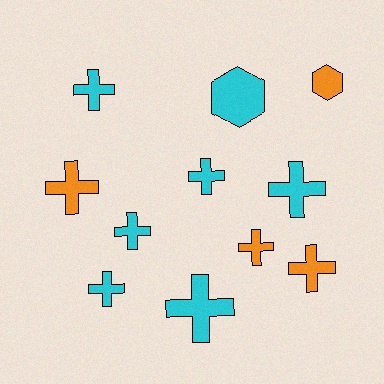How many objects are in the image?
There are 11 objects.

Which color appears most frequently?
Cyan, with 7 objects.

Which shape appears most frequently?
Cross, with 9 objects.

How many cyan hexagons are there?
There is 1 cyan hexagon.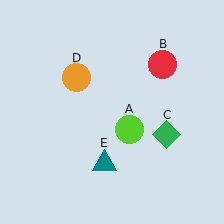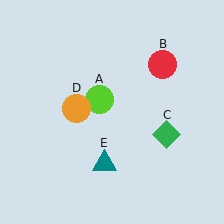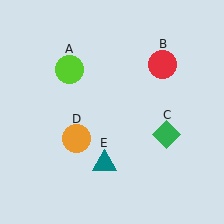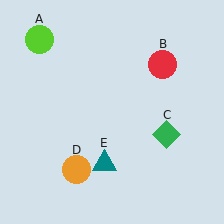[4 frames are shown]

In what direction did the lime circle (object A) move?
The lime circle (object A) moved up and to the left.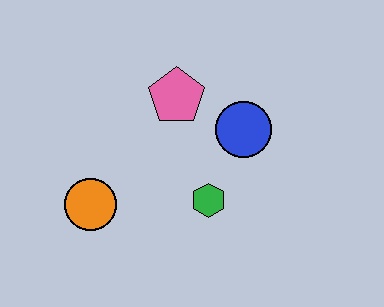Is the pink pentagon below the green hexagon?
No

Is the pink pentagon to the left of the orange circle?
No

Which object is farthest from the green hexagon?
The orange circle is farthest from the green hexagon.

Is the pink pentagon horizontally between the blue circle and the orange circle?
Yes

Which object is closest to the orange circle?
The green hexagon is closest to the orange circle.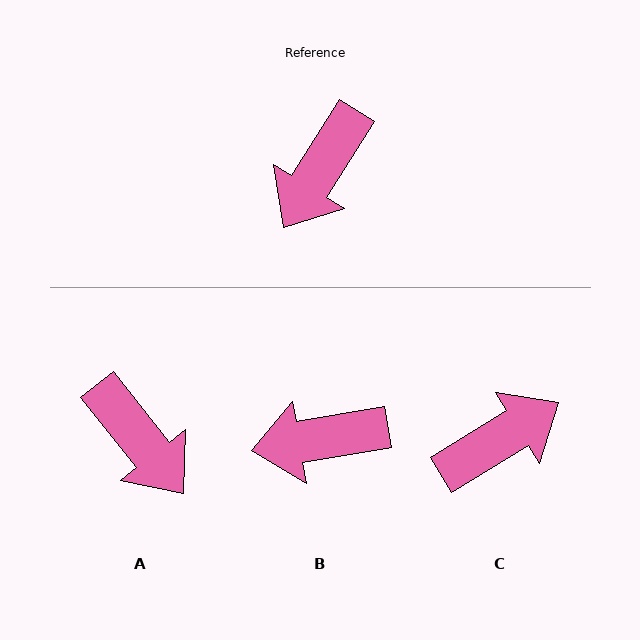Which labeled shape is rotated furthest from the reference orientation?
C, about 154 degrees away.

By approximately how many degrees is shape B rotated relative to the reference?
Approximately 49 degrees clockwise.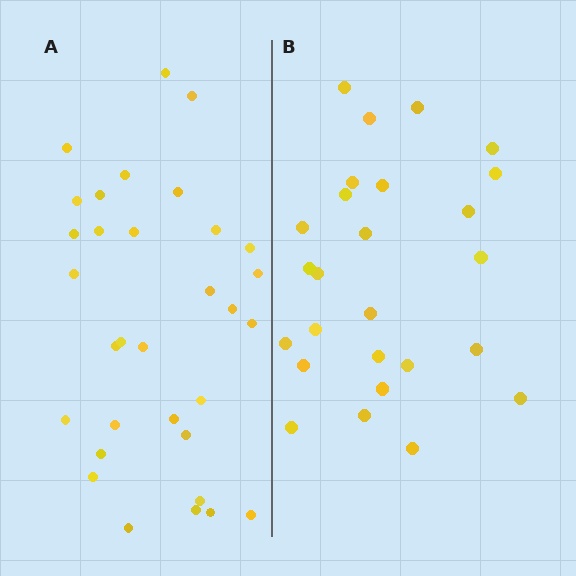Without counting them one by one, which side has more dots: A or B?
Region A (the left region) has more dots.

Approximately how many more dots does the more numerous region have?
Region A has about 6 more dots than region B.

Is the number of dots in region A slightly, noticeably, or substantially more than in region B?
Region A has only slightly more — the two regions are fairly close. The ratio is roughly 1.2 to 1.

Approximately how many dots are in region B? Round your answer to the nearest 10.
About 30 dots. (The exact count is 26, which rounds to 30.)